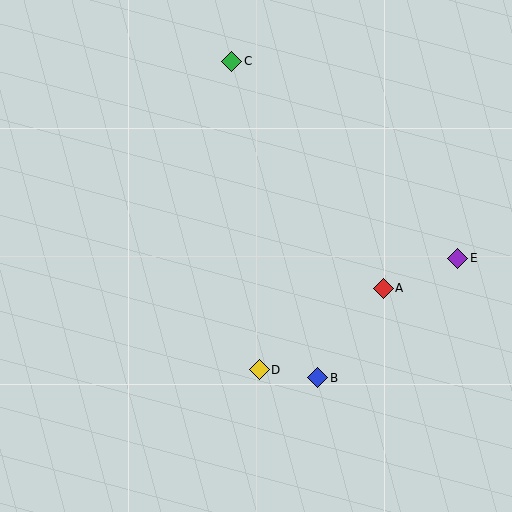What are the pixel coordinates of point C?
Point C is at (232, 61).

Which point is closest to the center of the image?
Point D at (259, 370) is closest to the center.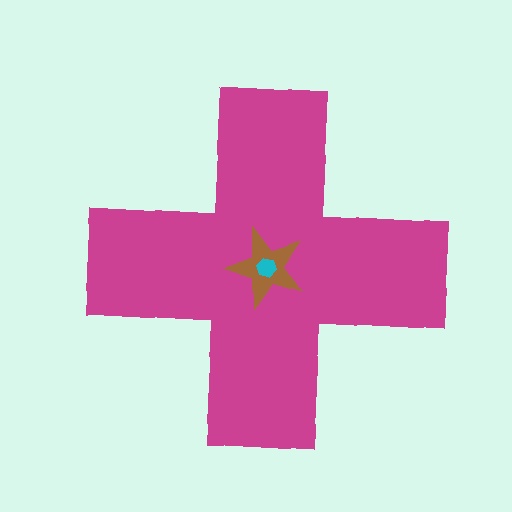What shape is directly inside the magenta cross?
The brown star.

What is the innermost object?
The cyan hexagon.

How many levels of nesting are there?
3.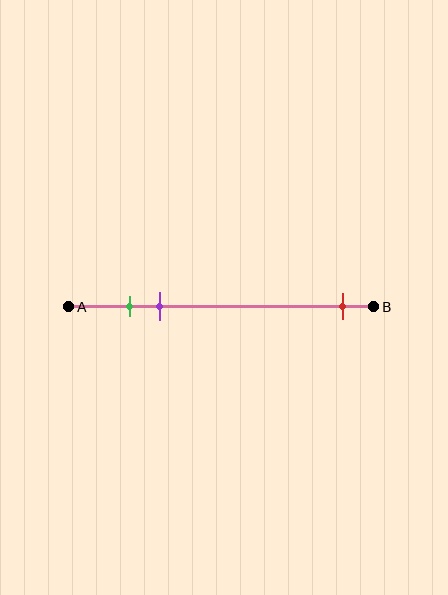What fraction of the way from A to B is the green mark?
The green mark is approximately 20% (0.2) of the way from A to B.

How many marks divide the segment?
There are 3 marks dividing the segment.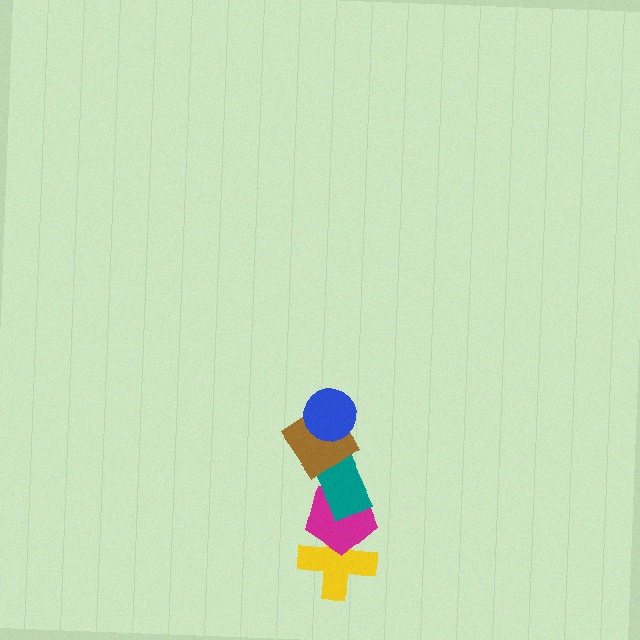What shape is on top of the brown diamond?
The blue circle is on top of the brown diamond.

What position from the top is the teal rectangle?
The teal rectangle is 3rd from the top.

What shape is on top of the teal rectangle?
The brown diamond is on top of the teal rectangle.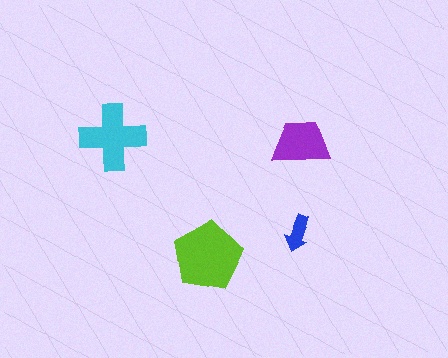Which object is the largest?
The lime pentagon.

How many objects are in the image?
There are 4 objects in the image.